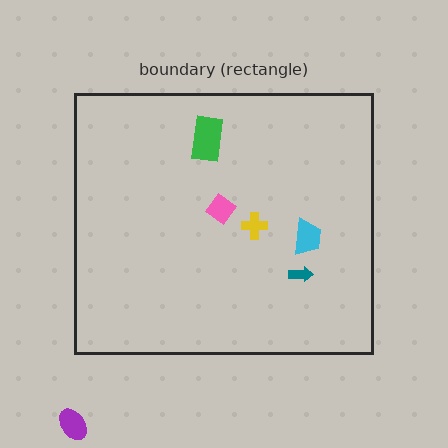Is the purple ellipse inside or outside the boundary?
Outside.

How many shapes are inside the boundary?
5 inside, 1 outside.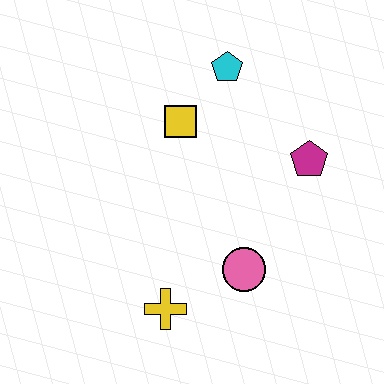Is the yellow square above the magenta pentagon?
Yes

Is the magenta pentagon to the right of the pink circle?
Yes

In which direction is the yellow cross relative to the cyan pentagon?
The yellow cross is below the cyan pentagon.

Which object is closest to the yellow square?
The cyan pentagon is closest to the yellow square.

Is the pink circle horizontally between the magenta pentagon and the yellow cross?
Yes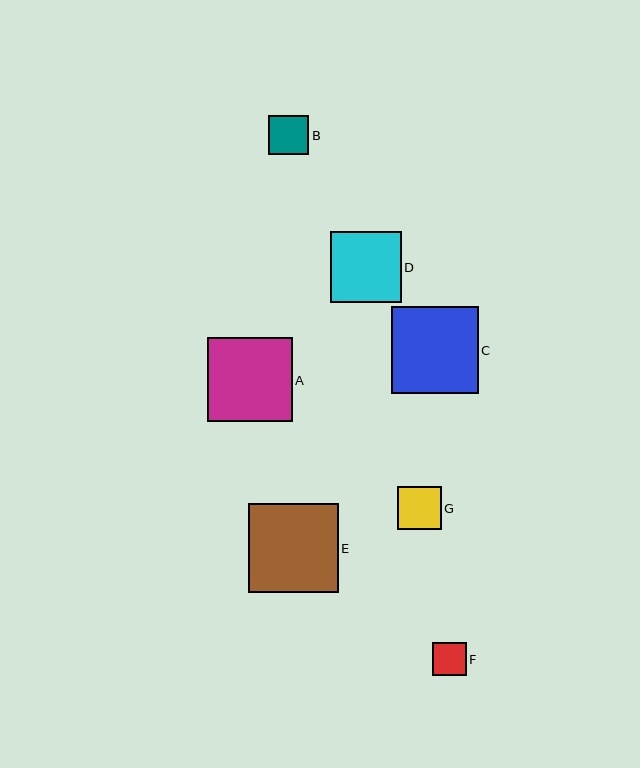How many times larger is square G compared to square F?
Square G is approximately 1.3 times the size of square F.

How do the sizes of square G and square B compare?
Square G and square B are approximately the same size.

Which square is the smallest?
Square F is the smallest with a size of approximately 34 pixels.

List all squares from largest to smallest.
From largest to smallest: E, C, A, D, G, B, F.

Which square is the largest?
Square E is the largest with a size of approximately 90 pixels.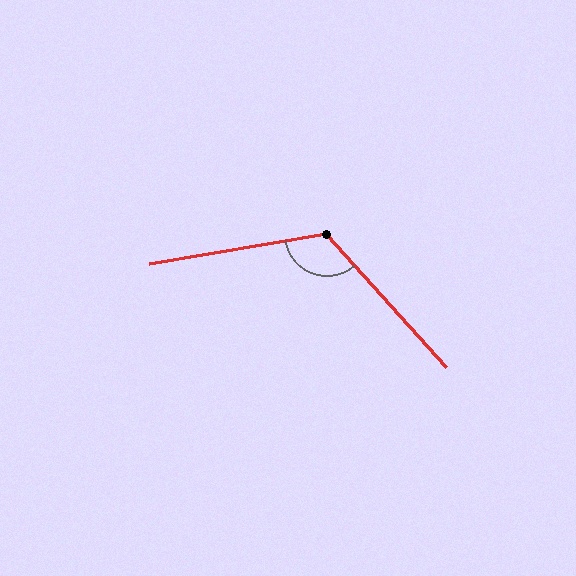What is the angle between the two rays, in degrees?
Approximately 122 degrees.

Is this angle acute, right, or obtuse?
It is obtuse.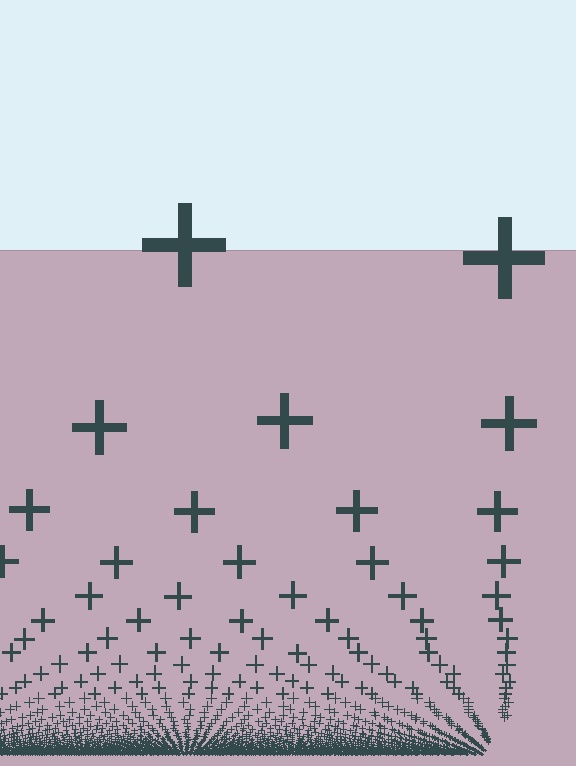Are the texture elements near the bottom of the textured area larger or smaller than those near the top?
Smaller. The gradient is inverted — elements near the bottom are smaller and denser.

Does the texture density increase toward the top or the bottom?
Density increases toward the bottom.